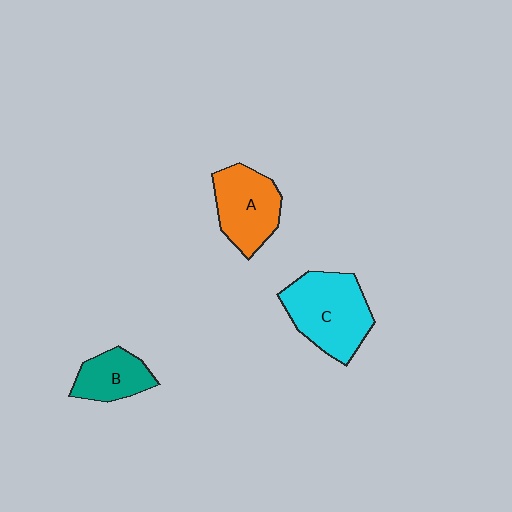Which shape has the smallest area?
Shape B (teal).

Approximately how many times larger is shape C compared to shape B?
Approximately 1.8 times.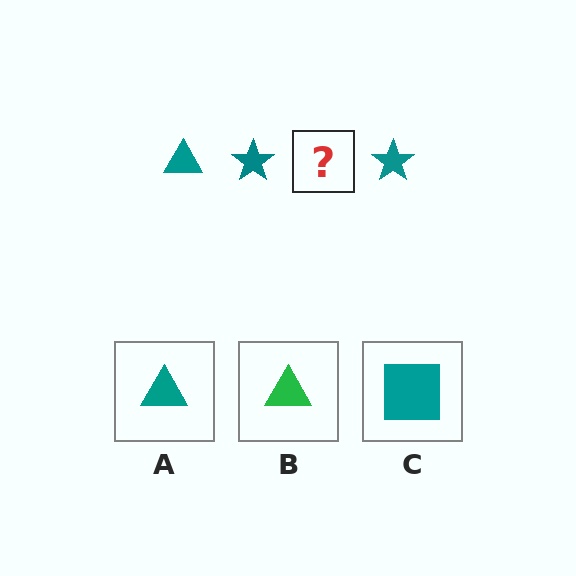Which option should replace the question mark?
Option A.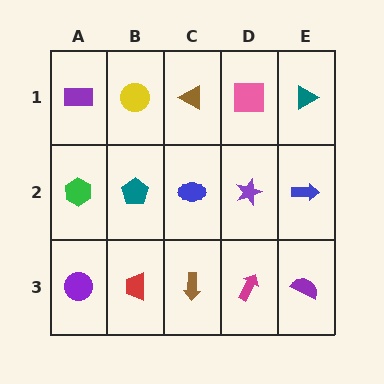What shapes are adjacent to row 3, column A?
A green hexagon (row 2, column A), a red trapezoid (row 3, column B).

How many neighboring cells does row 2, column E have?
3.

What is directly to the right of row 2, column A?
A teal pentagon.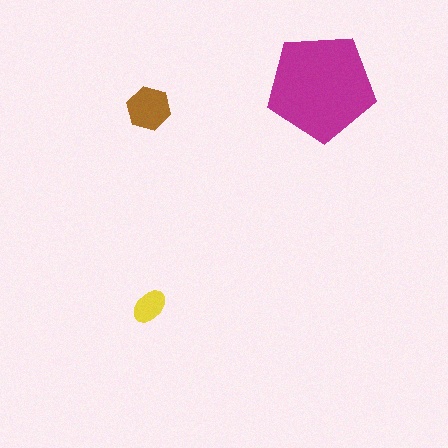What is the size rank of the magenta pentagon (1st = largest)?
1st.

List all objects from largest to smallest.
The magenta pentagon, the brown hexagon, the yellow ellipse.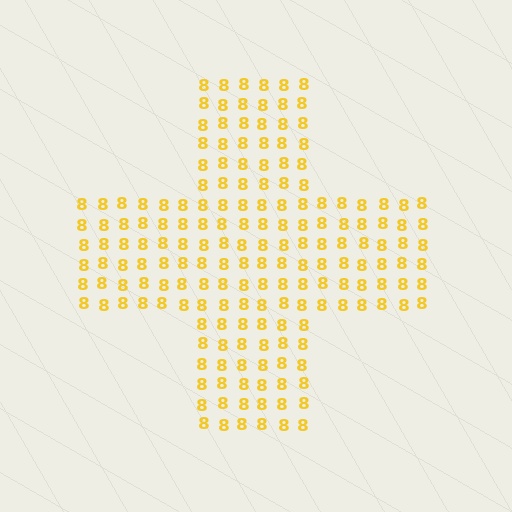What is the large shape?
The large shape is a cross.